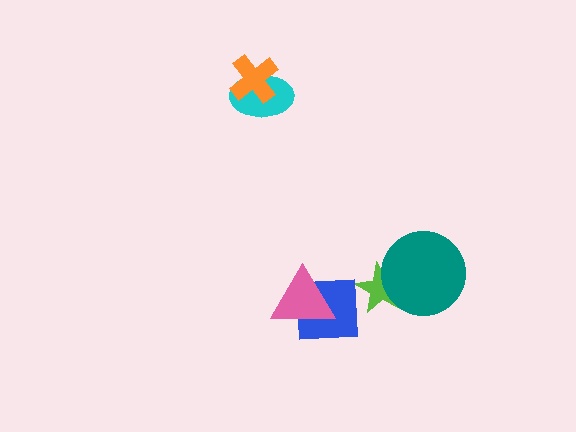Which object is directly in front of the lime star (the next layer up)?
The teal circle is directly in front of the lime star.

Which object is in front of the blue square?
The pink triangle is in front of the blue square.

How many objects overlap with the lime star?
2 objects overlap with the lime star.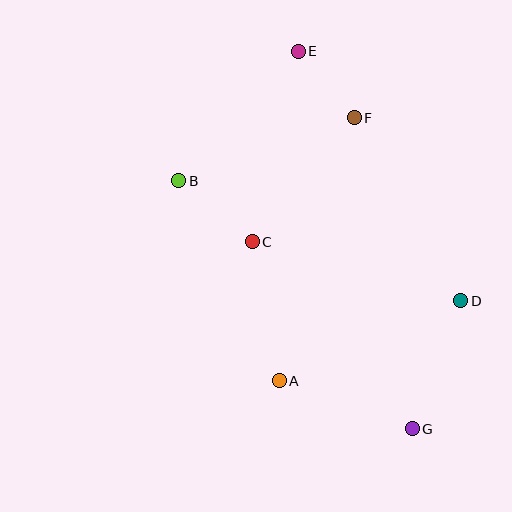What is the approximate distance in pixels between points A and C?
The distance between A and C is approximately 142 pixels.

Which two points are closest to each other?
Points E and F are closest to each other.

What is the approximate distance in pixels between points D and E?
The distance between D and E is approximately 298 pixels.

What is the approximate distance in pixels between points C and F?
The distance between C and F is approximately 161 pixels.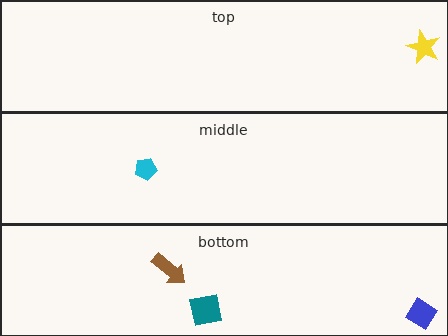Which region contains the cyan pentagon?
The middle region.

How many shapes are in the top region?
1.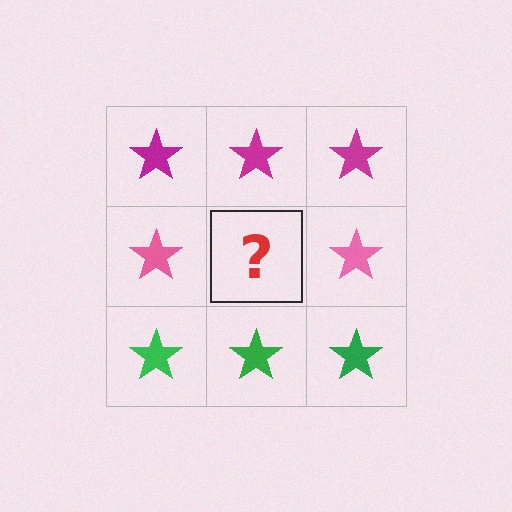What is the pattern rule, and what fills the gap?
The rule is that each row has a consistent color. The gap should be filled with a pink star.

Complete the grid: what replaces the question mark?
The question mark should be replaced with a pink star.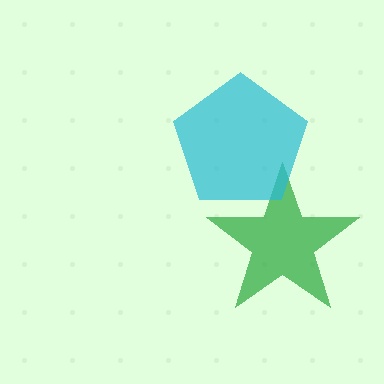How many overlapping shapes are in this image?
There are 2 overlapping shapes in the image.